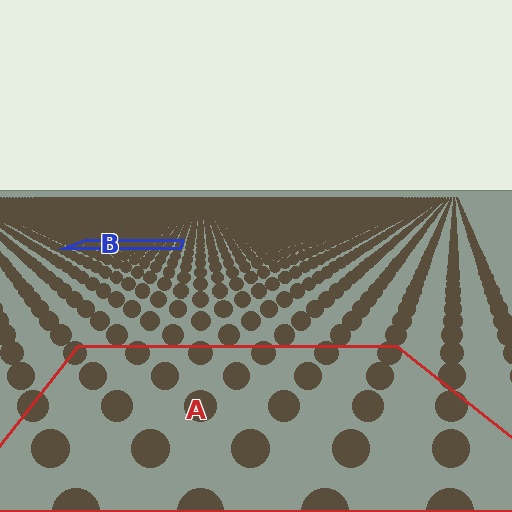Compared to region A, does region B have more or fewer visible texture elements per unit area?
Region B has more texture elements per unit area — they are packed more densely because it is farther away.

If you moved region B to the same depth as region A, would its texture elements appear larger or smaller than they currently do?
They would appear larger. At a closer depth, the same texture elements are projected at a bigger on-screen size.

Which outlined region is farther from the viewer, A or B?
Region B is farther from the viewer — the texture elements inside it appear smaller and more densely packed.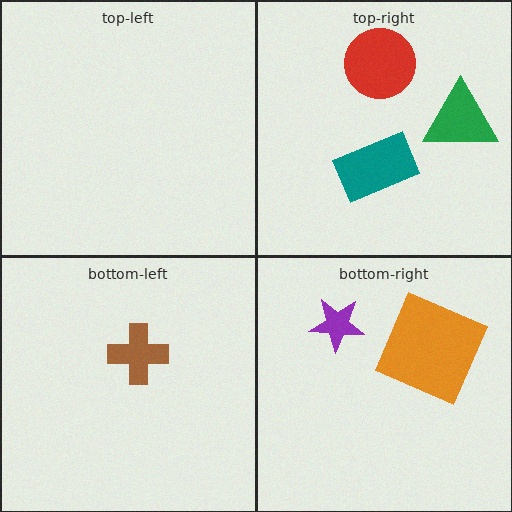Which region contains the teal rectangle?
The top-right region.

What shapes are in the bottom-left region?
The brown cross.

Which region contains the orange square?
The bottom-right region.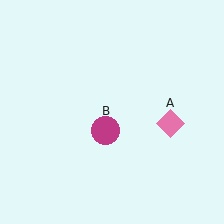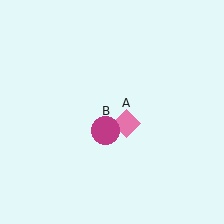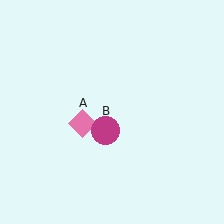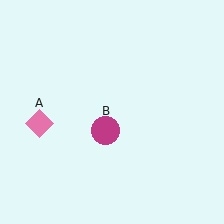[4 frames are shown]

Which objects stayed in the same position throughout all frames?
Magenta circle (object B) remained stationary.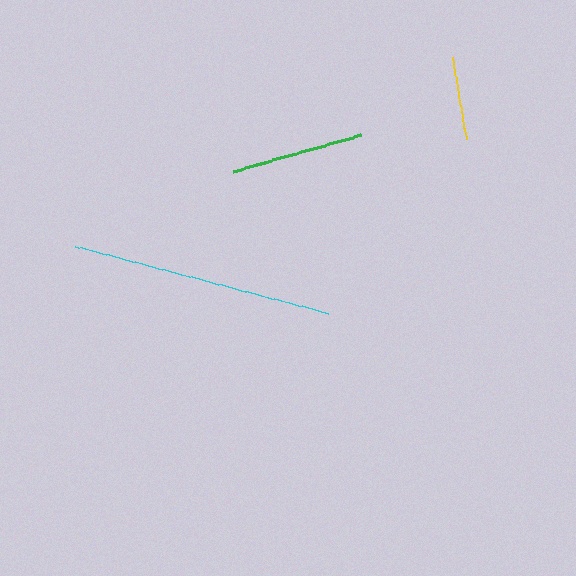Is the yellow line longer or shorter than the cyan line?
The cyan line is longer than the yellow line.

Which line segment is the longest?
The cyan line is the longest at approximately 261 pixels.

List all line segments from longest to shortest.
From longest to shortest: cyan, green, yellow.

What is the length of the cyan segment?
The cyan segment is approximately 261 pixels long.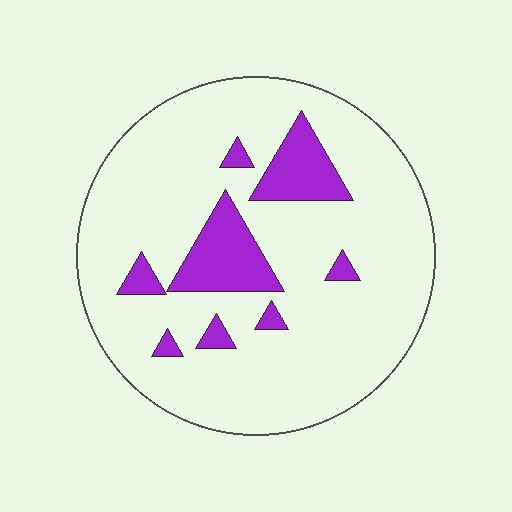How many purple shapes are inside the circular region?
8.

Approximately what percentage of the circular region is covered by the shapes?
Approximately 15%.